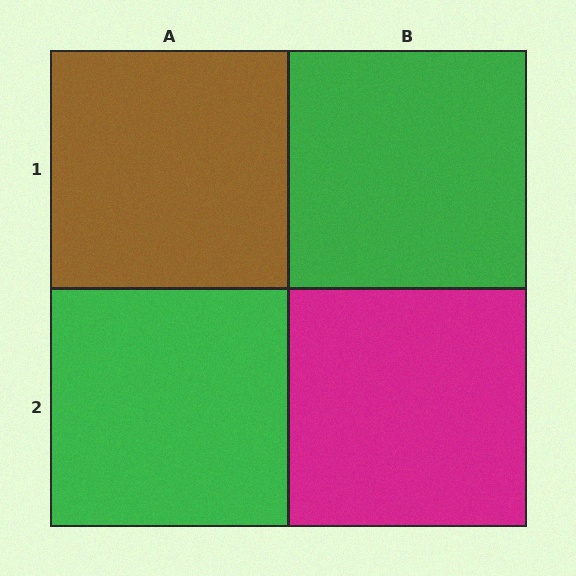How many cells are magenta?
1 cell is magenta.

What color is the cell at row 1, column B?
Green.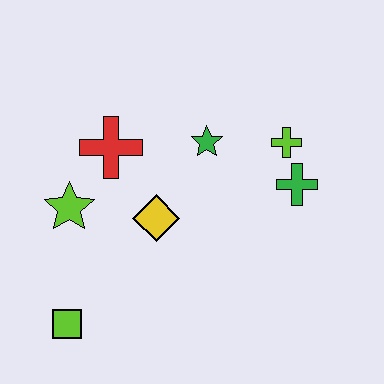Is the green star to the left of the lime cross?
Yes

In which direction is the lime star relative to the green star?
The lime star is to the left of the green star.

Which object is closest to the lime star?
The red cross is closest to the lime star.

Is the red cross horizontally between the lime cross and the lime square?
Yes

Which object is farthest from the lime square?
The lime cross is farthest from the lime square.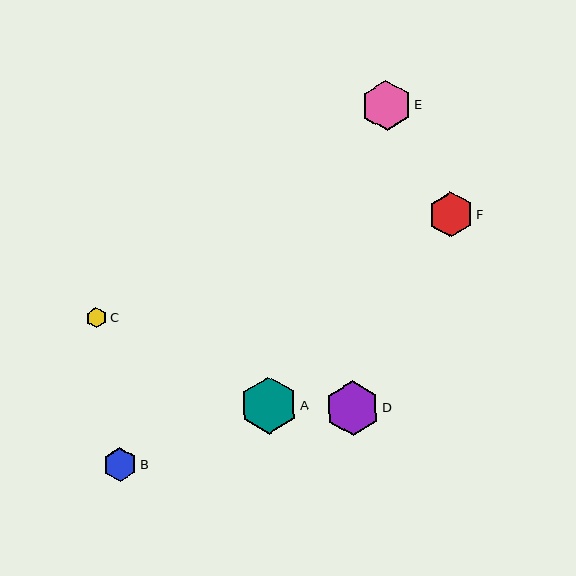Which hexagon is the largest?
Hexagon A is the largest with a size of approximately 57 pixels.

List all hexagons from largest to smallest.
From largest to smallest: A, D, E, F, B, C.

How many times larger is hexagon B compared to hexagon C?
Hexagon B is approximately 1.7 times the size of hexagon C.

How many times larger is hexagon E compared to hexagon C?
Hexagon E is approximately 2.5 times the size of hexagon C.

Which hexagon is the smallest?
Hexagon C is the smallest with a size of approximately 20 pixels.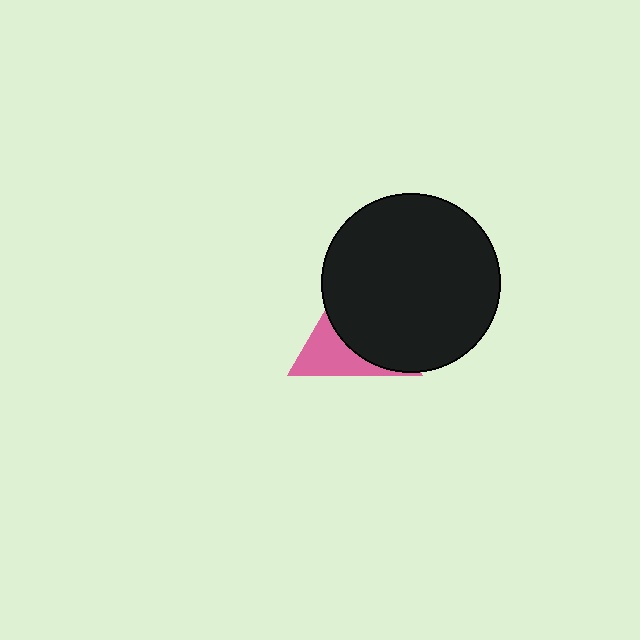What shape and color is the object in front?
The object in front is a black circle.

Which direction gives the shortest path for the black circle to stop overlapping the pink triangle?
Moving toward the upper-right gives the shortest separation.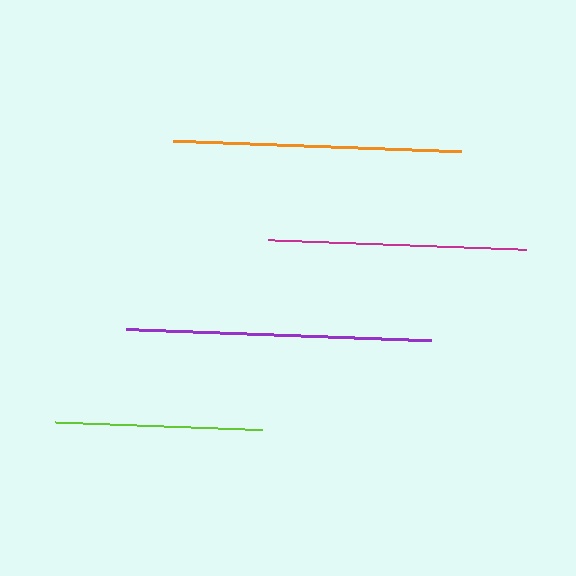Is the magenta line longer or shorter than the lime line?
The magenta line is longer than the lime line.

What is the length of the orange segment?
The orange segment is approximately 288 pixels long.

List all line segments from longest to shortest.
From longest to shortest: purple, orange, magenta, lime.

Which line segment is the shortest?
The lime line is the shortest at approximately 207 pixels.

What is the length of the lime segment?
The lime segment is approximately 207 pixels long.